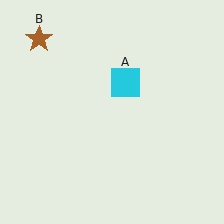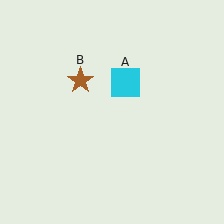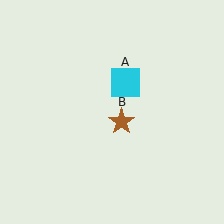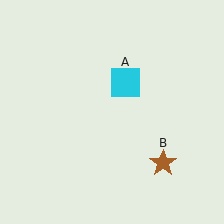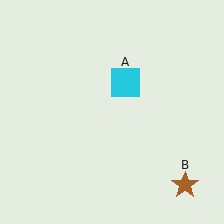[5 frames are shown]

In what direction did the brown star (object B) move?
The brown star (object B) moved down and to the right.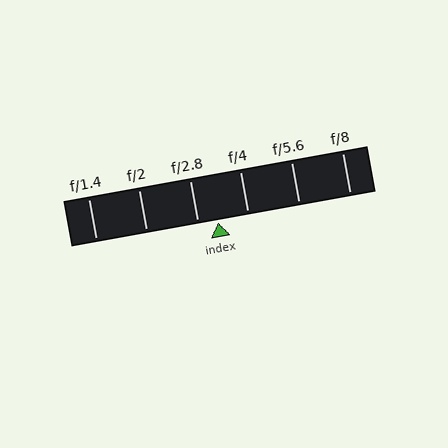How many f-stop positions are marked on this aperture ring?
There are 6 f-stop positions marked.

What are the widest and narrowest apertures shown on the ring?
The widest aperture shown is f/1.4 and the narrowest is f/8.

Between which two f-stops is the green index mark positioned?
The index mark is between f/2.8 and f/4.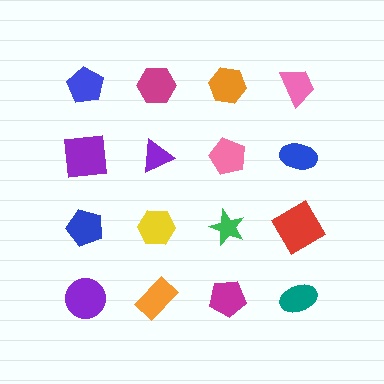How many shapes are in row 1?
4 shapes.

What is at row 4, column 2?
An orange rectangle.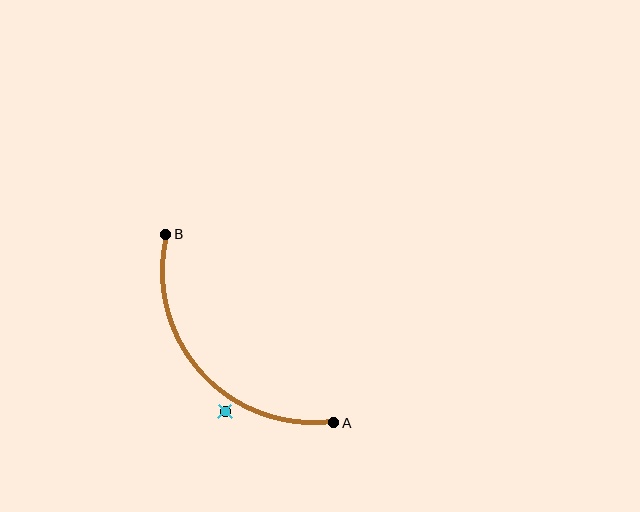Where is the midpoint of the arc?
The arc midpoint is the point on the curve farthest from the straight line joining A and B. It sits below and to the left of that line.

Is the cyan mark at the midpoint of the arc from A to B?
No — the cyan mark does not lie on the arc at all. It sits slightly outside the curve.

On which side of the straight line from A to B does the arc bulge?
The arc bulges below and to the left of the straight line connecting A and B.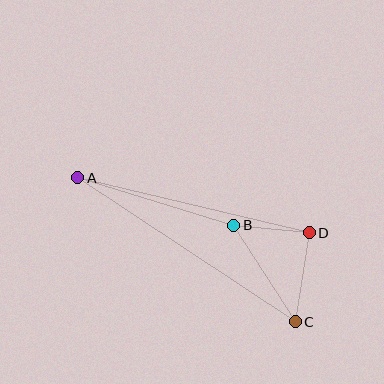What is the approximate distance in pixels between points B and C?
The distance between B and C is approximately 115 pixels.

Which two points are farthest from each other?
Points A and C are farthest from each other.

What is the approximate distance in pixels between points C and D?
The distance between C and D is approximately 90 pixels.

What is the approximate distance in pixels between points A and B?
The distance between A and B is approximately 163 pixels.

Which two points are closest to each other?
Points B and D are closest to each other.